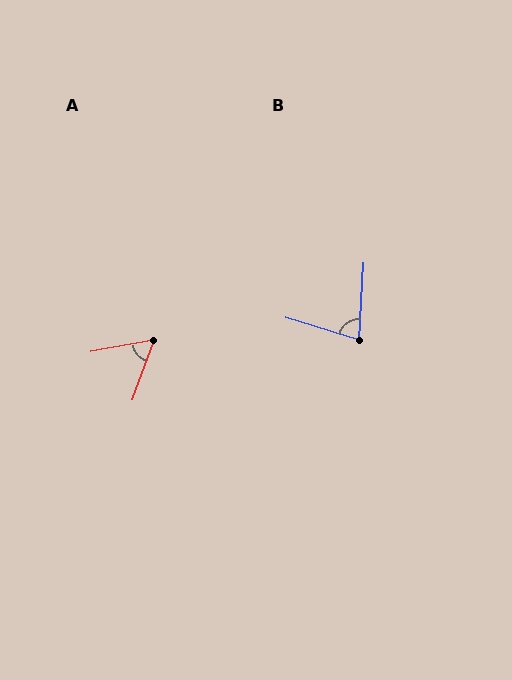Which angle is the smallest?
A, at approximately 59 degrees.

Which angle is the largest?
B, at approximately 77 degrees.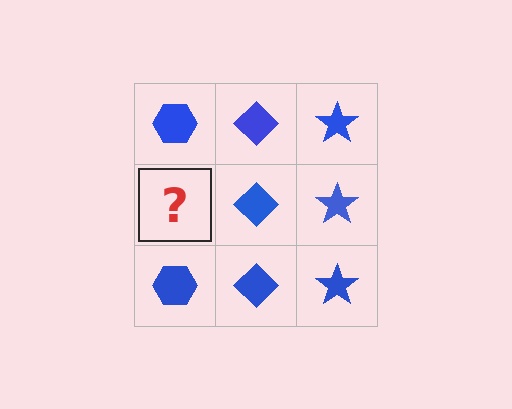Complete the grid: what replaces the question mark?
The question mark should be replaced with a blue hexagon.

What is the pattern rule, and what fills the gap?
The rule is that each column has a consistent shape. The gap should be filled with a blue hexagon.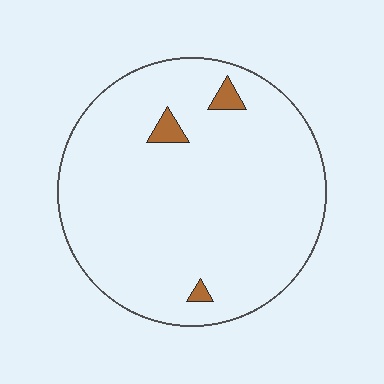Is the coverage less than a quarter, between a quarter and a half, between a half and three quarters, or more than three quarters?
Less than a quarter.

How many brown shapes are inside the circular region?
3.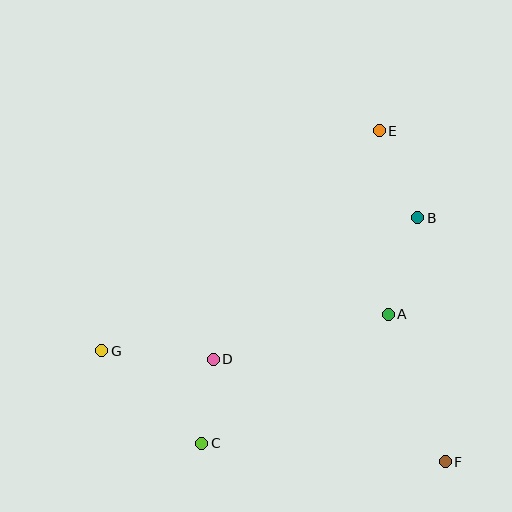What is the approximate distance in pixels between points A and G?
The distance between A and G is approximately 289 pixels.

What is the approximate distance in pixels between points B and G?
The distance between B and G is approximately 343 pixels.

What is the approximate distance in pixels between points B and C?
The distance between B and C is approximately 312 pixels.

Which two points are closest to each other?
Points C and D are closest to each other.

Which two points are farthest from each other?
Points F and G are farthest from each other.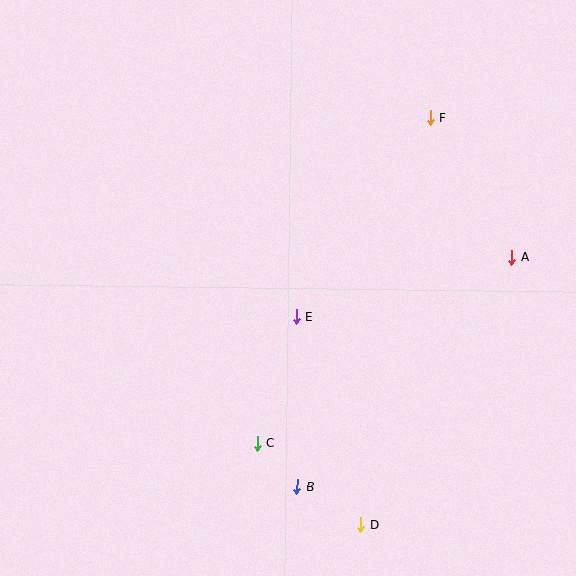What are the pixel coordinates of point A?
Point A is at (512, 257).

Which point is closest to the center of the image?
Point E at (296, 317) is closest to the center.